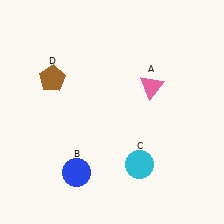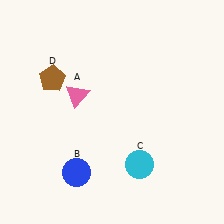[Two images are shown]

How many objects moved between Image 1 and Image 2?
1 object moved between the two images.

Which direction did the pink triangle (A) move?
The pink triangle (A) moved left.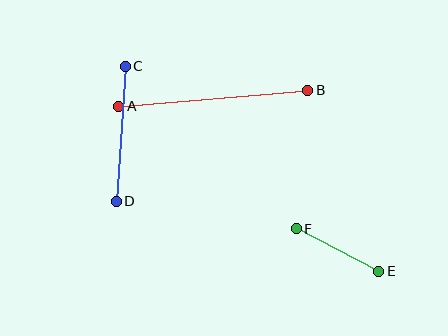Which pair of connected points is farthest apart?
Points A and B are farthest apart.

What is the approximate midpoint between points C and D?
The midpoint is at approximately (121, 134) pixels.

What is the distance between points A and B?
The distance is approximately 190 pixels.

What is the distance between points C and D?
The distance is approximately 135 pixels.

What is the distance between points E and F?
The distance is approximately 93 pixels.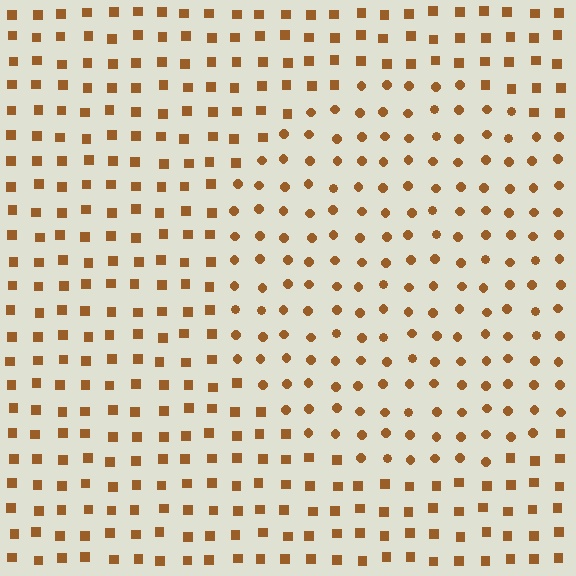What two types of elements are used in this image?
The image uses circles inside the circle region and squares outside it.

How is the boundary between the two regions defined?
The boundary is defined by a change in element shape: circles inside vs. squares outside. All elements share the same color and spacing.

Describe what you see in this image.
The image is filled with small brown elements arranged in a uniform grid. A circle-shaped region contains circles, while the surrounding area contains squares. The boundary is defined purely by the change in element shape.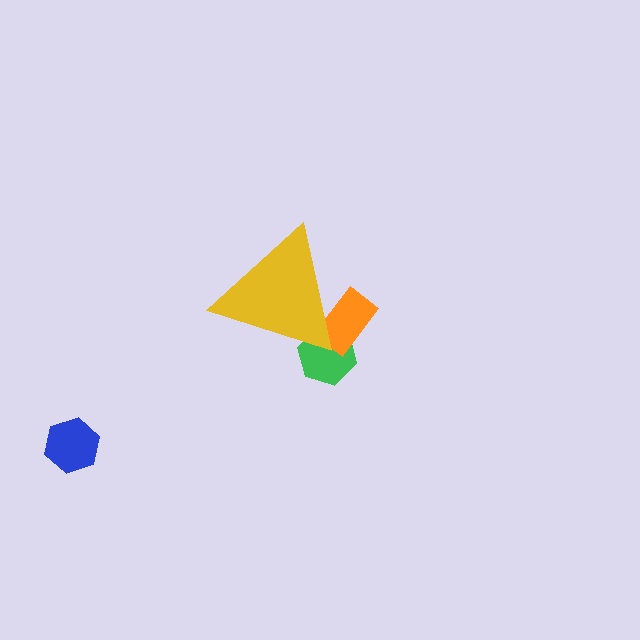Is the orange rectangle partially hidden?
Yes, the orange rectangle is partially hidden behind the yellow triangle.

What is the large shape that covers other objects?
A yellow triangle.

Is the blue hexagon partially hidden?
No, the blue hexagon is fully visible.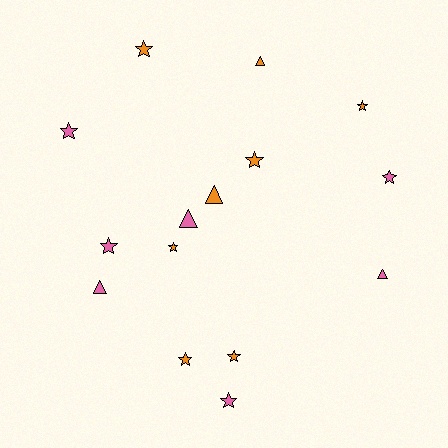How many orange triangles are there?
There are 2 orange triangles.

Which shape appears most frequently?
Star, with 10 objects.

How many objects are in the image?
There are 15 objects.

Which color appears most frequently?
Orange, with 8 objects.